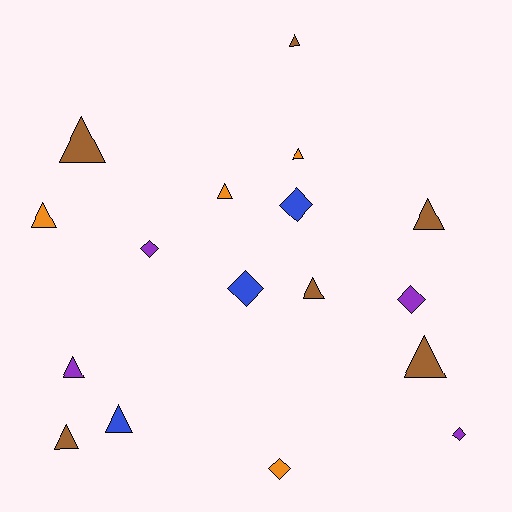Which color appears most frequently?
Brown, with 6 objects.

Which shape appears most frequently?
Triangle, with 11 objects.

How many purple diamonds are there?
There are 3 purple diamonds.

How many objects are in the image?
There are 17 objects.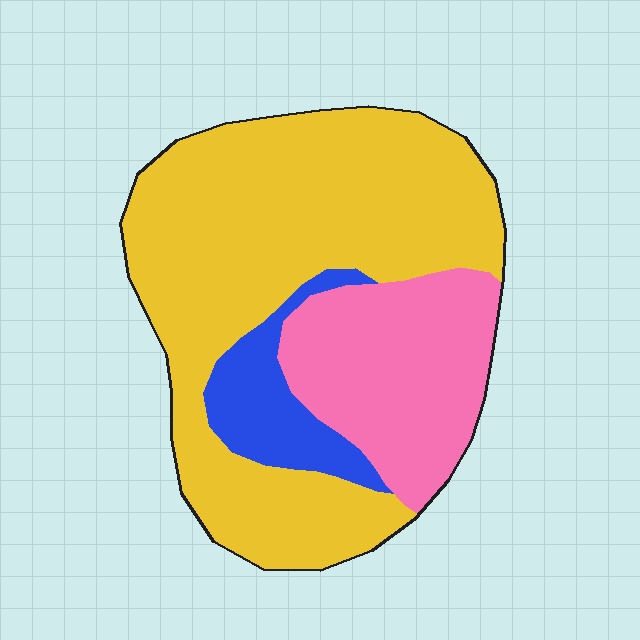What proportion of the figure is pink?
Pink covers around 25% of the figure.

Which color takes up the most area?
Yellow, at roughly 65%.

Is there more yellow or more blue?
Yellow.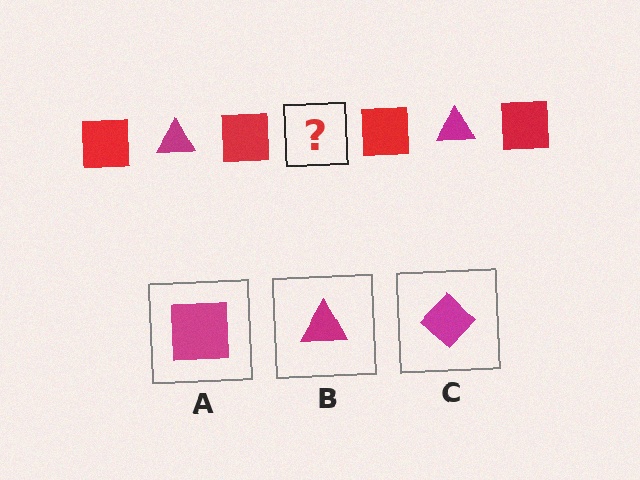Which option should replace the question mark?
Option B.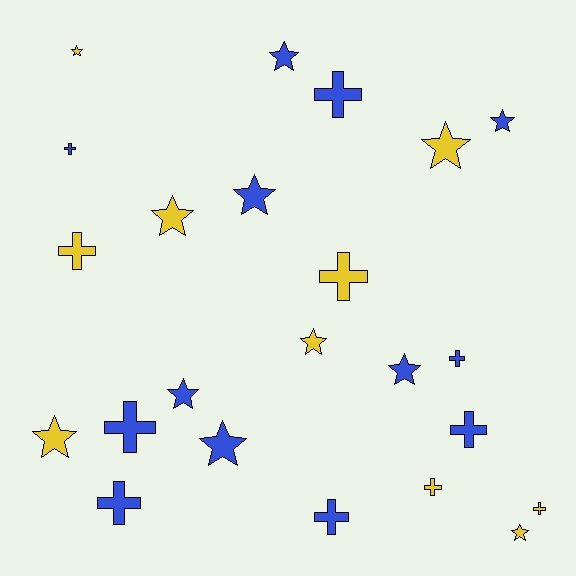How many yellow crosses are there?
There are 4 yellow crosses.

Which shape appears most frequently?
Star, with 12 objects.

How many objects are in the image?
There are 23 objects.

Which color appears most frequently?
Blue, with 13 objects.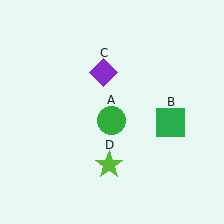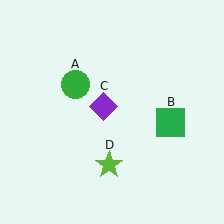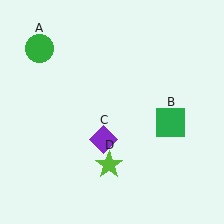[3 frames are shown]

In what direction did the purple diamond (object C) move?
The purple diamond (object C) moved down.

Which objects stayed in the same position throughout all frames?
Green square (object B) and lime star (object D) remained stationary.